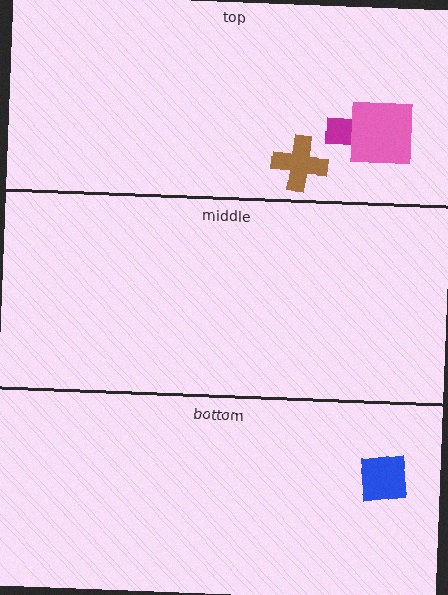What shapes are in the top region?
The magenta rectangle, the pink square, the brown cross.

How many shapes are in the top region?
3.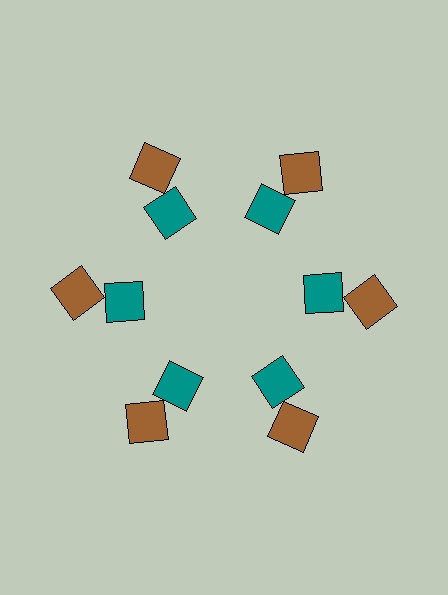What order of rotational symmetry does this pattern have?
This pattern has 6-fold rotational symmetry.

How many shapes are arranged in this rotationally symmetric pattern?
There are 12 shapes, arranged in 6 groups of 2.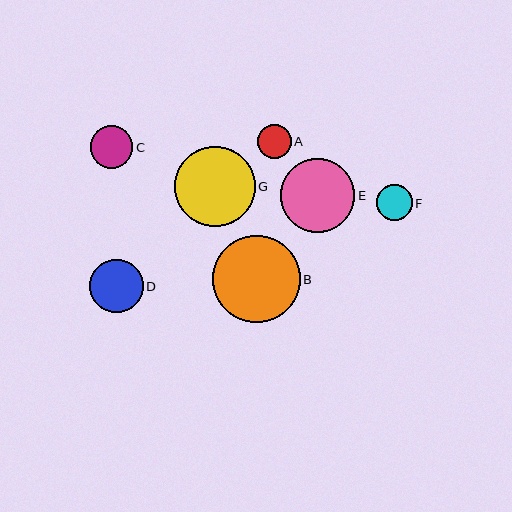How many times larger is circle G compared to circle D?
Circle G is approximately 1.5 times the size of circle D.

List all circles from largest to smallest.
From largest to smallest: B, G, E, D, C, F, A.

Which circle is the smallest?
Circle A is the smallest with a size of approximately 34 pixels.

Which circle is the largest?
Circle B is the largest with a size of approximately 88 pixels.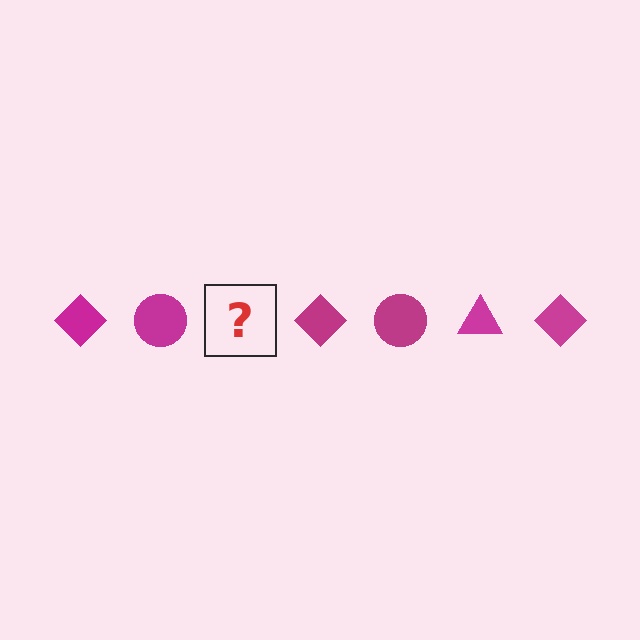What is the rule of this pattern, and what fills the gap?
The rule is that the pattern cycles through diamond, circle, triangle shapes in magenta. The gap should be filled with a magenta triangle.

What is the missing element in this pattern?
The missing element is a magenta triangle.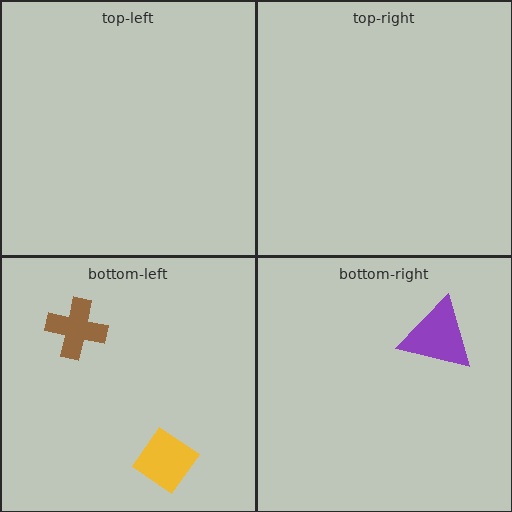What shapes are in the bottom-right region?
The purple triangle.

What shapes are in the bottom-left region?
The yellow diamond, the brown cross.